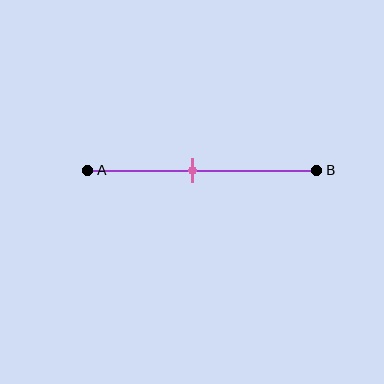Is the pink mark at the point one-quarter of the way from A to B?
No, the mark is at about 45% from A, not at the 25% one-quarter point.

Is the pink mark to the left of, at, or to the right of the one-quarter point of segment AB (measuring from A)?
The pink mark is to the right of the one-quarter point of segment AB.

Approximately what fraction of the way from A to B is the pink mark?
The pink mark is approximately 45% of the way from A to B.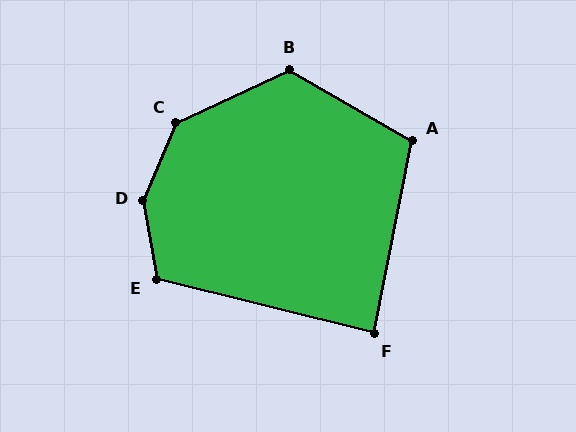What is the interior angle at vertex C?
Approximately 138 degrees (obtuse).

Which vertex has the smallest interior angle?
F, at approximately 87 degrees.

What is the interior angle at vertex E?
Approximately 114 degrees (obtuse).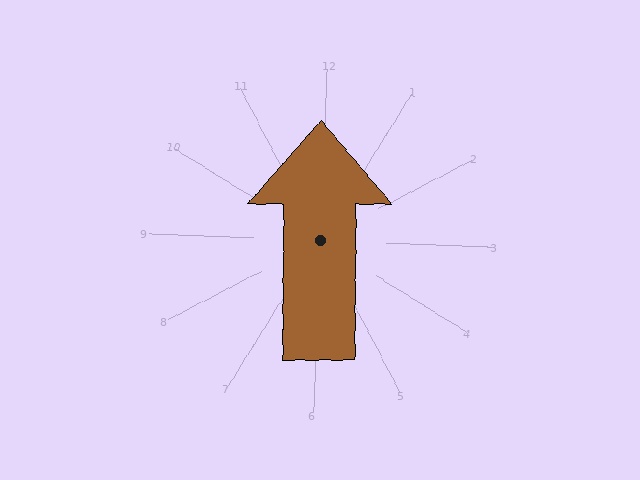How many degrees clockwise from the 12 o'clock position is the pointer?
Approximately 358 degrees.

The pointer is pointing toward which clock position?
Roughly 12 o'clock.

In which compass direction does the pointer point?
North.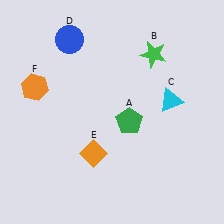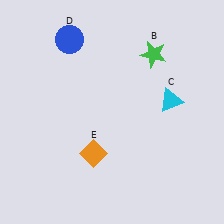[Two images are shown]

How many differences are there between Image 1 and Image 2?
There are 2 differences between the two images.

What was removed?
The orange hexagon (F), the green pentagon (A) were removed in Image 2.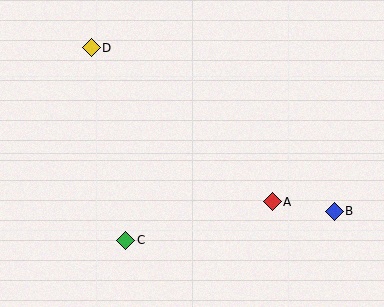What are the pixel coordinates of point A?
Point A is at (272, 202).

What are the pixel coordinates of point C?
Point C is at (126, 240).